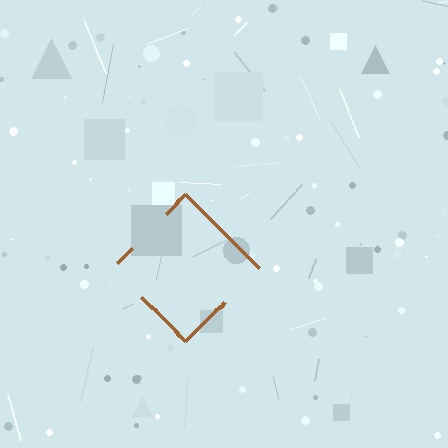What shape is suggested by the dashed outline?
The dashed outline suggests a diamond.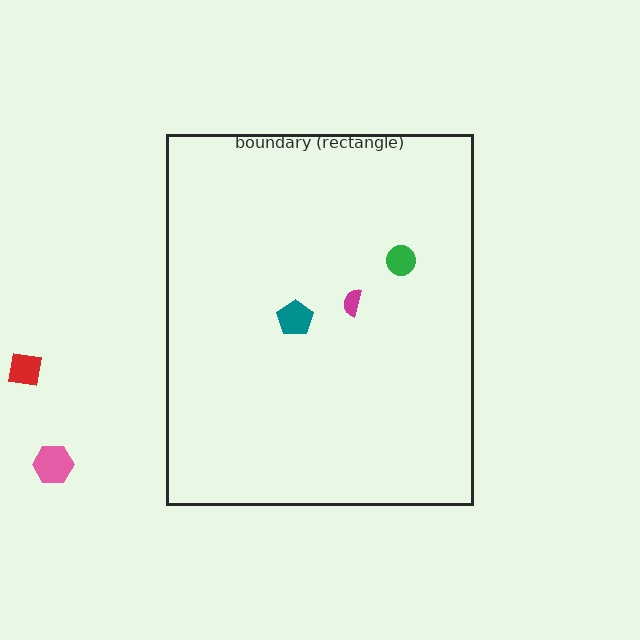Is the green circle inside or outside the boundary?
Inside.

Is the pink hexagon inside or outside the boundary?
Outside.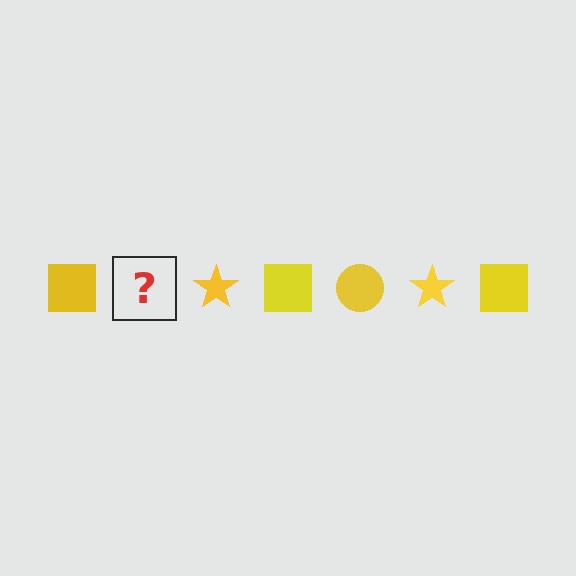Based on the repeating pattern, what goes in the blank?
The blank should be a yellow circle.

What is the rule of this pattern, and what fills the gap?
The rule is that the pattern cycles through square, circle, star shapes in yellow. The gap should be filled with a yellow circle.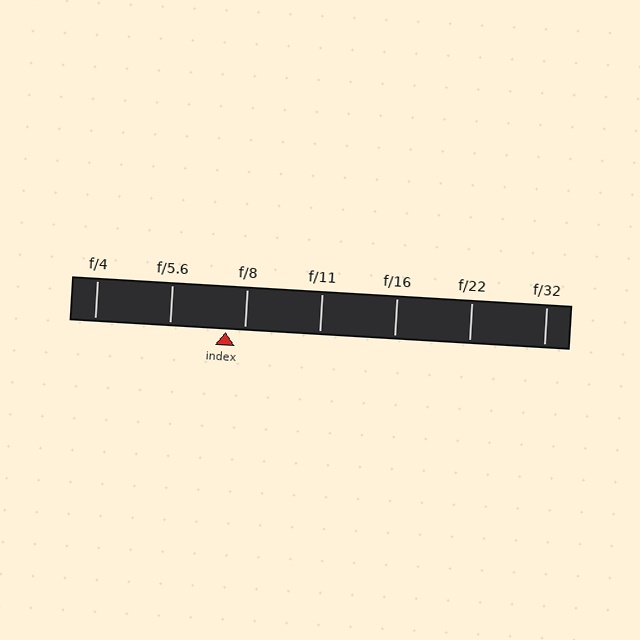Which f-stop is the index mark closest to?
The index mark is closest to f/8.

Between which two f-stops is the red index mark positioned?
The index mark is between f/5.6 and f/8.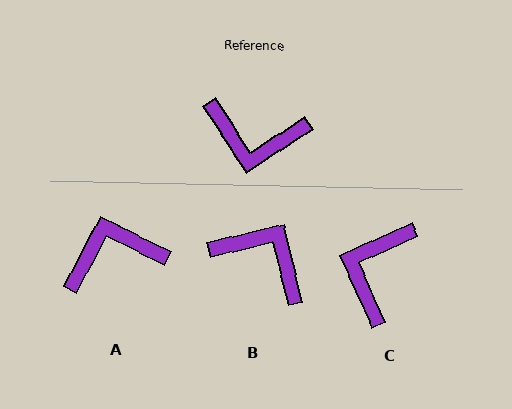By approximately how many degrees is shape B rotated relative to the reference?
Approximately 160 degrees counter-clockwise.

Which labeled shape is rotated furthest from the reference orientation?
B, about 160 degrees away.